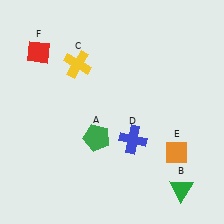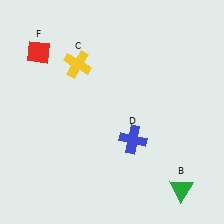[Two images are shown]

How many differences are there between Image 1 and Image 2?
There are 2 differences between the two images.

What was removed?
The green pentagon (A), the orange diamond (E) were removed in Image 2.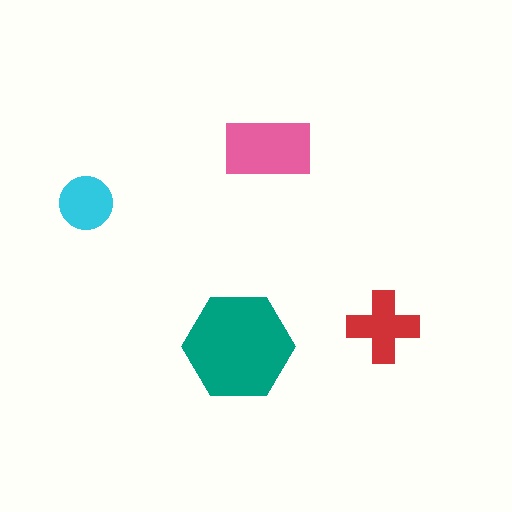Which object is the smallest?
The cyan circle.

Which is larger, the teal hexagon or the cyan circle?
The teal hexagon.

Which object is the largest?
The teal hexagon.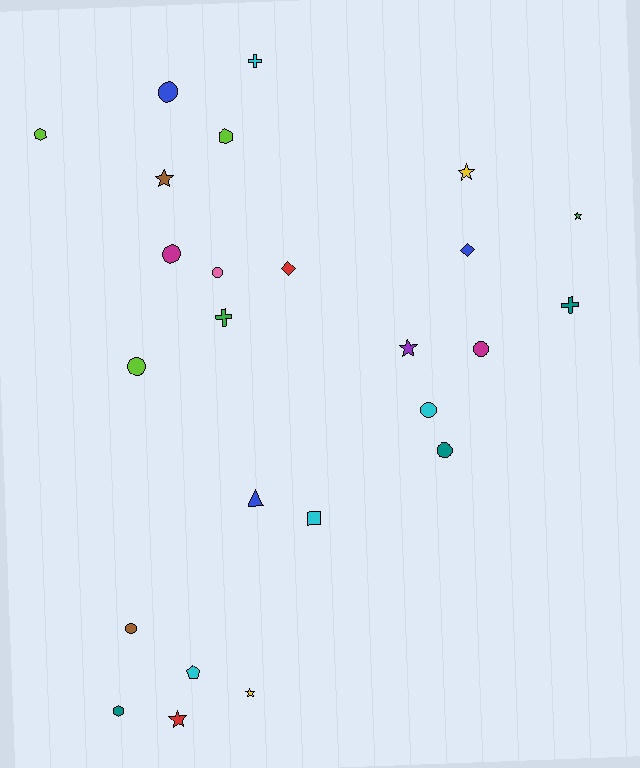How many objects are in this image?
There are 25 objects.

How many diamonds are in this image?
There are 2 diamonds.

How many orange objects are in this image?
There are no orange objects.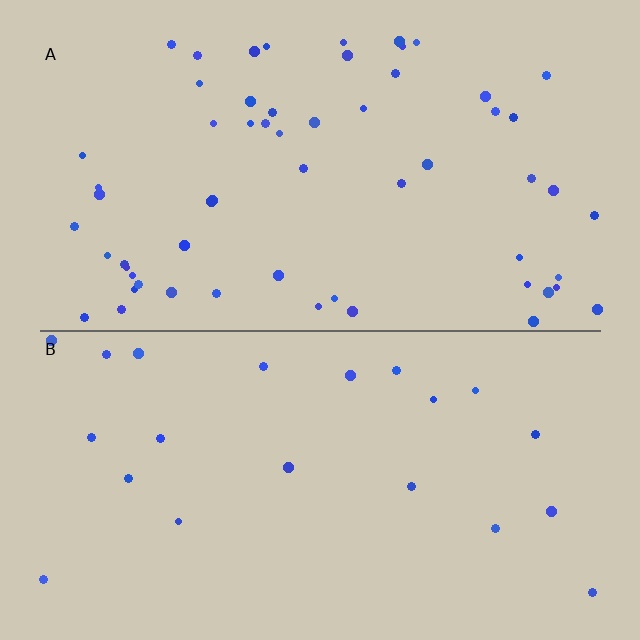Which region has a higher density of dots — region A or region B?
A (the top).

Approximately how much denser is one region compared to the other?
Approximately 2.8× — region A over region B.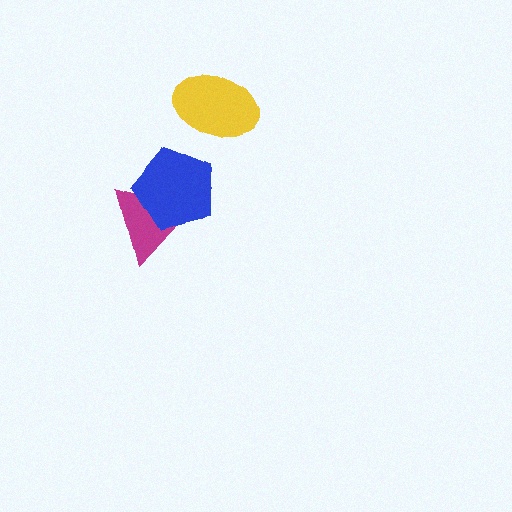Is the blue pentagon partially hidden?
No, no other shape covers it.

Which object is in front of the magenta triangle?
The blue pentagon is in front of the magenta triangle.